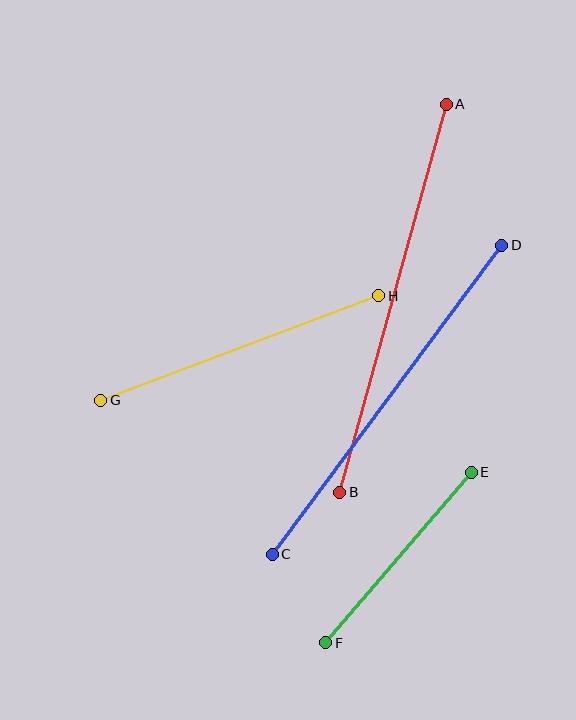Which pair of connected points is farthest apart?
Points A and B are farthest apart.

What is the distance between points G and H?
The distance is approximately 297 pixels.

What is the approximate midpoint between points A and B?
The midpoint is at approximately (393, 298) pixels.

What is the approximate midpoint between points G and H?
The midpoint is at approximately (240, 348) pixels.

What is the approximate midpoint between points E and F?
The midpoint is at approximately (399, 558) pixels.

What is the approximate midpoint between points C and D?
The midpoint is at approximately (387, 400) pixels.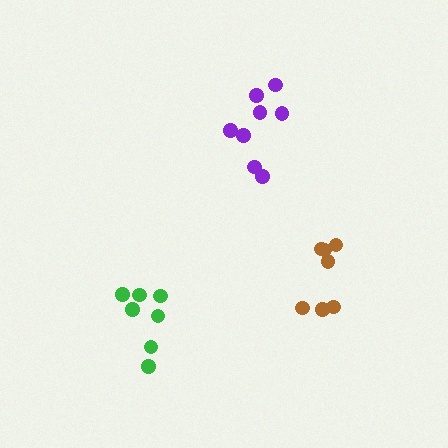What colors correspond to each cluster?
The clusters are colored: brown, purple, green.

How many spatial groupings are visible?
There are 3 spatial groupings.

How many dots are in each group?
Group 1: 7 dots, Group 2: 8 dots, Group 3: 7 dots (22 total).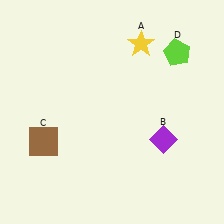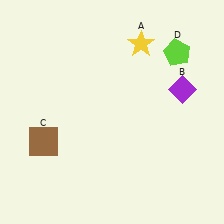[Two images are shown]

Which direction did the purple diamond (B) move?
The purple diamond (B) moved up.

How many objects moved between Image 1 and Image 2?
1 object moved between the two images.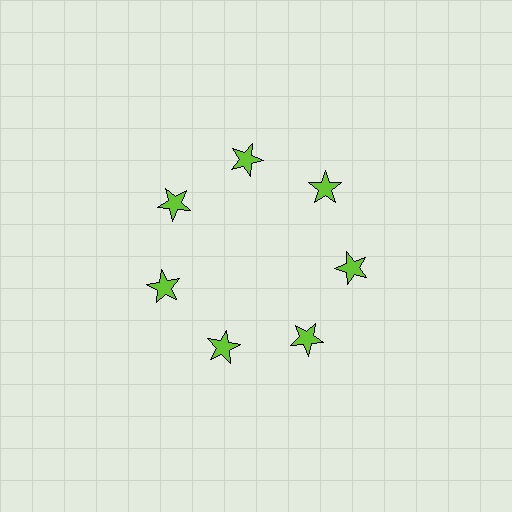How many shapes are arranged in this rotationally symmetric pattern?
There are 7 shapes, arranged in 7 groups of 1.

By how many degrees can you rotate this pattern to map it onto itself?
The pattern maps onto itself every 51 degrees of rotation.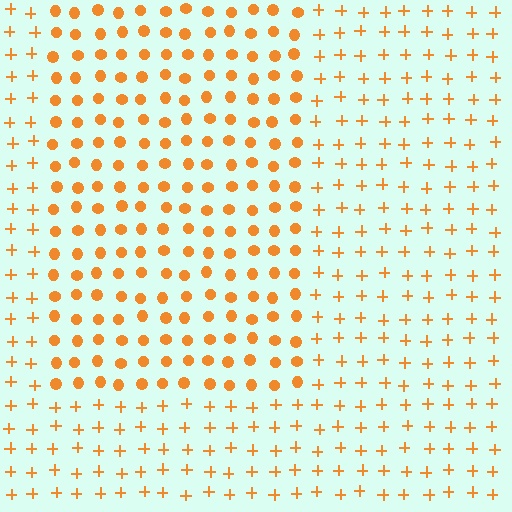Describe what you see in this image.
The image is filled with small orange elements arranged in a uniform grid. A rectangle-shaped region contains circles, while the surrounding area contains plus signs. The boundary is defined purely by the change in element shape.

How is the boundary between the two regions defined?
The boundary is defined by a change in element shape: circles inside vs. plus signs outside. All elements share the same color and spacing.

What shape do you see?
I see a rectangle.